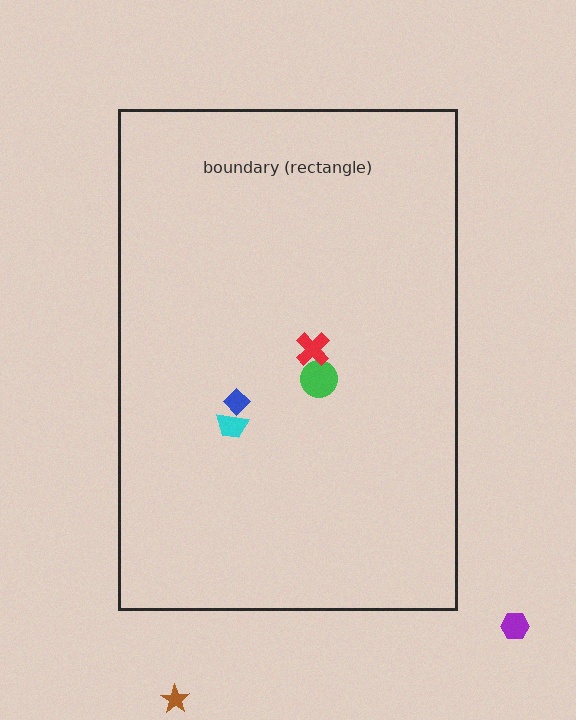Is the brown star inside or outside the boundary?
Outside.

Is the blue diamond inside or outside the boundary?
Inside.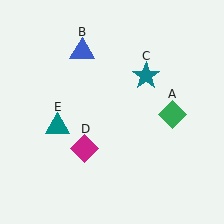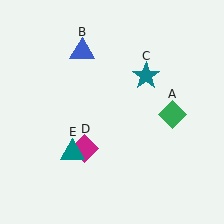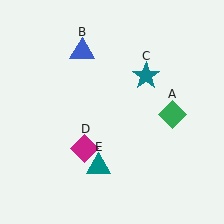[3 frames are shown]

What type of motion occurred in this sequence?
The teal triangle (object E) rotated counterclockwise around the center of the scene.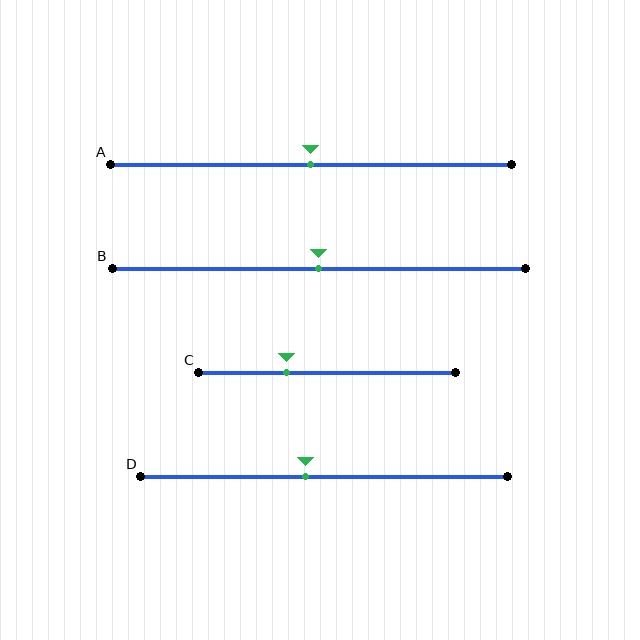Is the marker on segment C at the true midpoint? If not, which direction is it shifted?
No, the marker on segment C is shifted to the left by about 16% of the segment length.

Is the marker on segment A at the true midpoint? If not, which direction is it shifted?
Yes, the marker on segment A is at the true midpoint.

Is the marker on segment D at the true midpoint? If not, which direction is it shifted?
No, the marker on segment D is shifted to the left by about 5% of the segment length.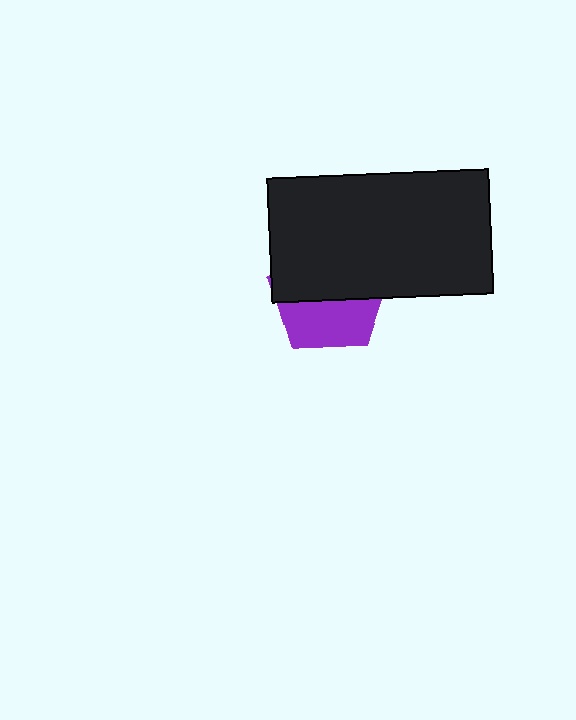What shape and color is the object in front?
The object in front is a black rectangle.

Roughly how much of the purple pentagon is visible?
A small part of it is visible (roughly 42%).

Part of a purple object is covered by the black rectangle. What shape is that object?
It is a pentagon.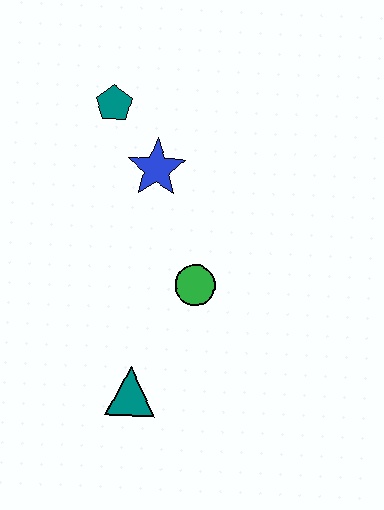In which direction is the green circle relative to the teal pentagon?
The green circle is below the teal pentagon.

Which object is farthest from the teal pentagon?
The teal triangle is farthest from the teal pentagon.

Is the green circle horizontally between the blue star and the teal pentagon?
No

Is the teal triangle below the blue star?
Yes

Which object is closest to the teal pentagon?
The blue star is closest to the teal pentagon.